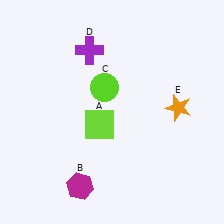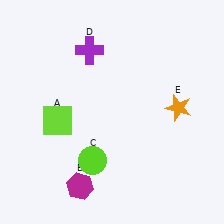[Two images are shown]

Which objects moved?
The objects that moved are: the lime square (A), the lime circle (C).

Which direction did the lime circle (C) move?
The lime circle (C) moved down.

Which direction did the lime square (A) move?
The lime square (A) moved left.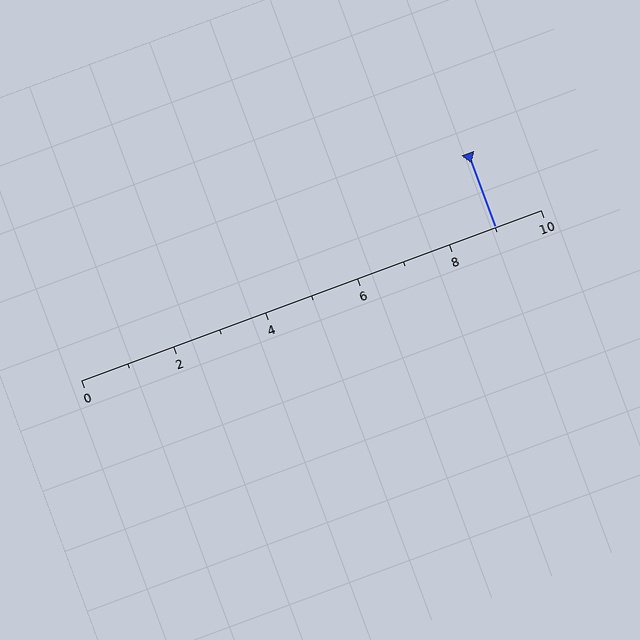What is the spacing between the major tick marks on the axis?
The major ticks are spaced 2 apart.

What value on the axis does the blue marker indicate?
The marker indicates approximately 9.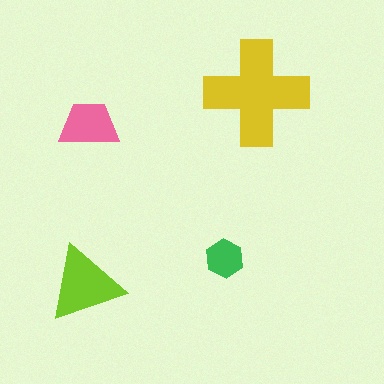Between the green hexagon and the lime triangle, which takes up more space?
The lime triangle.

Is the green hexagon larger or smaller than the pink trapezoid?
Smaller.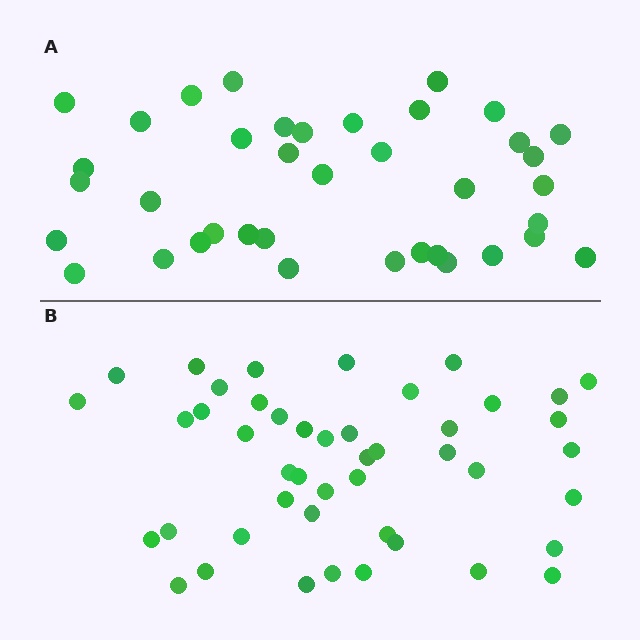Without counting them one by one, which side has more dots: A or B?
Region B (the bottom region) has more dots.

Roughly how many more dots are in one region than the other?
Region B has roughly 8 or so more dots than region A.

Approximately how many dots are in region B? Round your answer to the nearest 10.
About 50 dots. (The exact count is 46, which rounds to 50.)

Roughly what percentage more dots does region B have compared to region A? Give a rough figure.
About 20% more.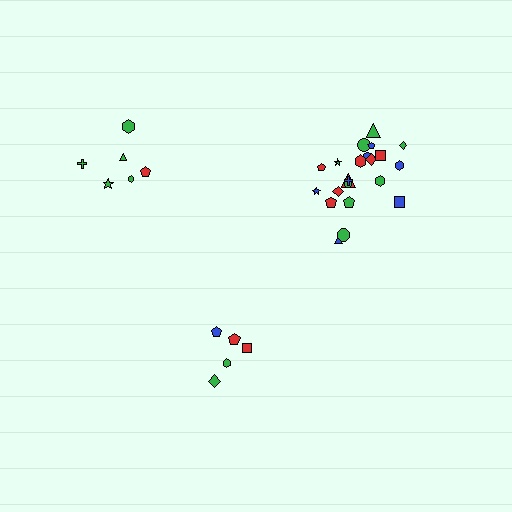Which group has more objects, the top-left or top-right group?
The top-right group.